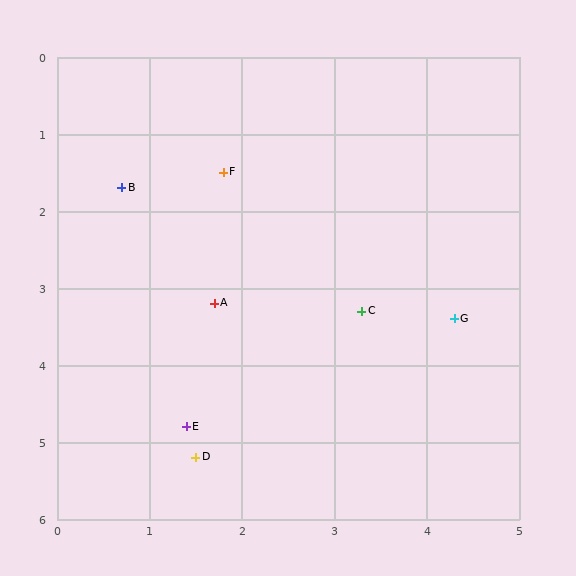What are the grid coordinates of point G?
Point G is at approximately (4.3, 3.4).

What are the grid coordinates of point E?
Point E is at approximately (1.4, 4.8).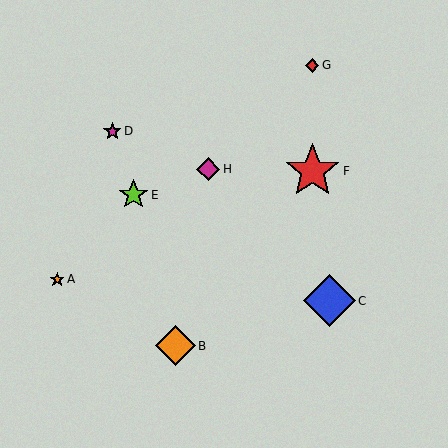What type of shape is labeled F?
Shape F is a red star.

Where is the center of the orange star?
The center of the orange star is at (57, 279).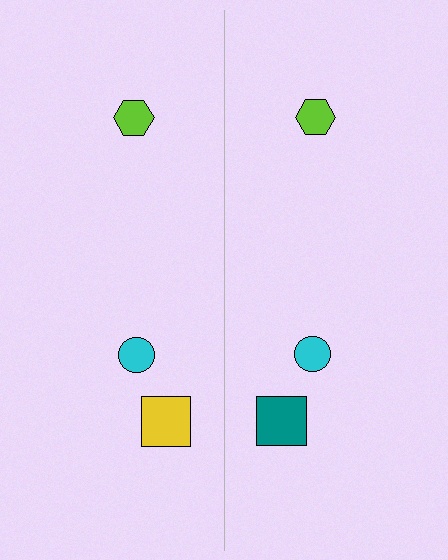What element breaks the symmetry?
The teal square on the right side breaks the symmetry — its mirror counterpart is yellow.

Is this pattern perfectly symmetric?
No, the pattern is not perfectly symmetric. The teal square on the right side breaks the symmetry — its mirror counterpart is yellow.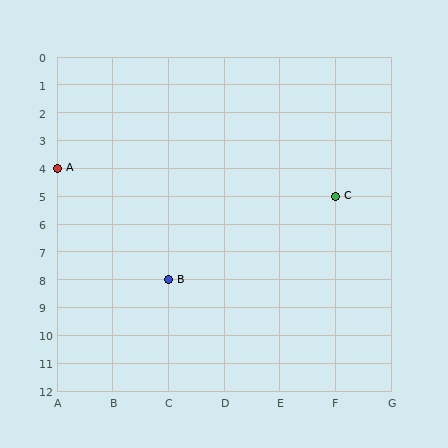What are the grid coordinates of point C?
Point C is at grid coordinates (F, 5).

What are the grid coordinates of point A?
Point A is at grid coordinates (A, 4).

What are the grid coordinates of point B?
Point B is at grid coordinates (C, 8).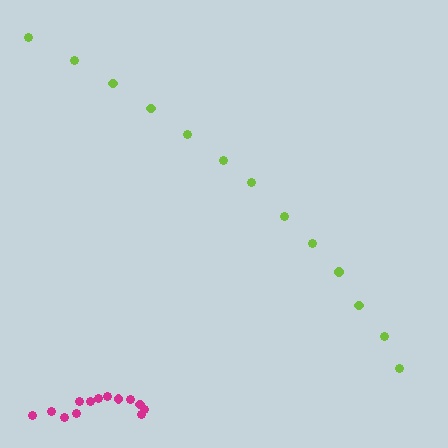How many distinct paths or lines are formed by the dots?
There are 2 distinct paths.